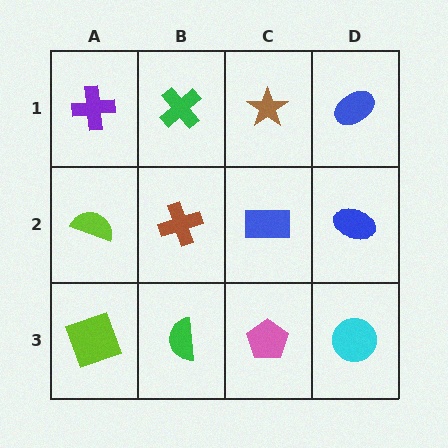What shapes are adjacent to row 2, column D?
A blue ellipse (row 1, column D), a cyan circle (row 3, column D), a blue rectangle (row 2, column C).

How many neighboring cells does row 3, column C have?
3.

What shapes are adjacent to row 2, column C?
A brown star (row 1, column C), a pink pentagon (row 3, column C), a brown cross (row 2, column B), a blue ellipse (row 2, column D).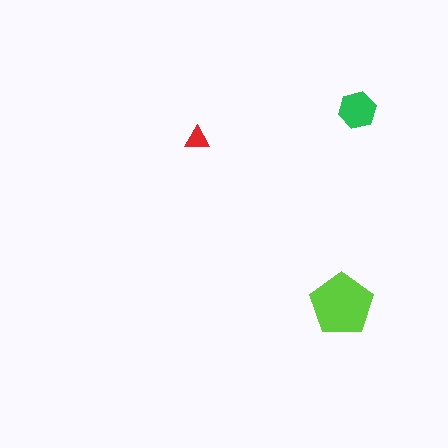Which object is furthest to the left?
The red triangle is leftmost.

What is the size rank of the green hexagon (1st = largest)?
2nd.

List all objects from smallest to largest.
The red triangle, the green hexagon, the lime pentagon.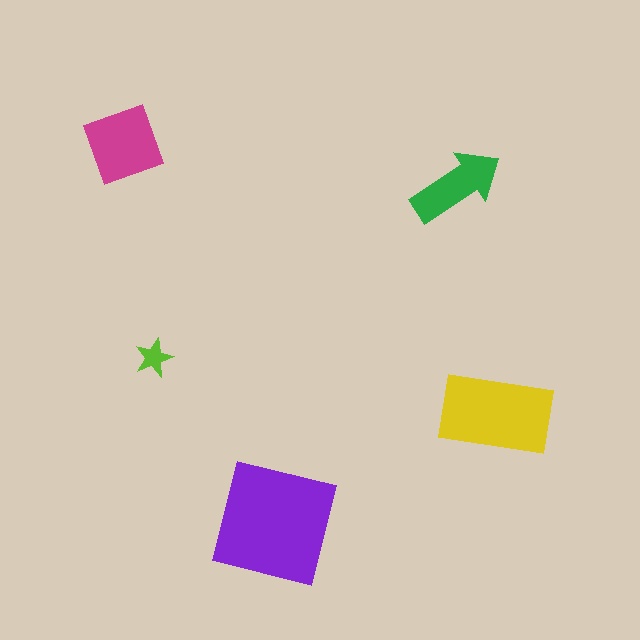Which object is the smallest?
The lime star.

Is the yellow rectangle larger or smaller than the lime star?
Larger.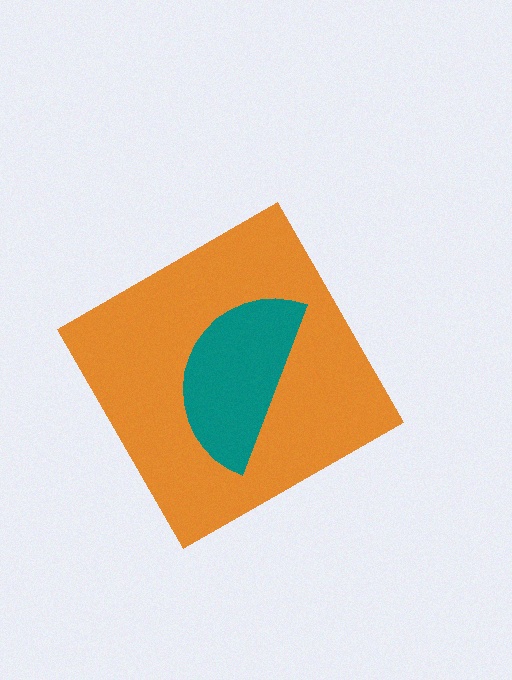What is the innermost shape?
The teal semicircle.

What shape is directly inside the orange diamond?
The teal semicircle.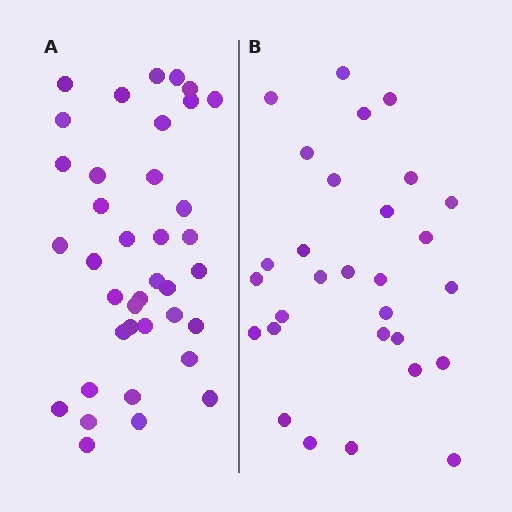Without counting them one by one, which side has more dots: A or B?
Region A (the left region) has more dots.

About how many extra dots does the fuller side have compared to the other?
Region A has roughly 8 or so more dots than region B.